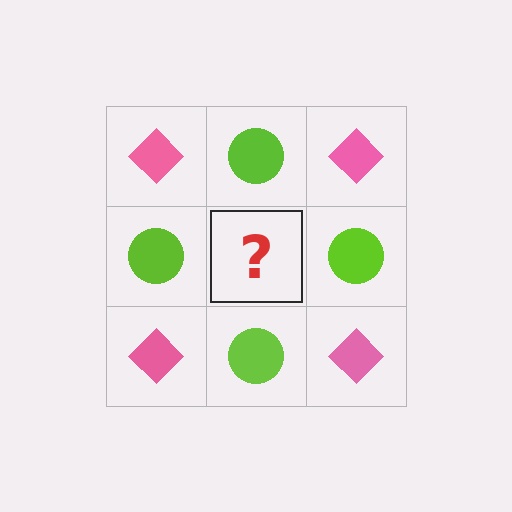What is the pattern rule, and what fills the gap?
The rule is that it alternates pink diamond and lime circle in a checkerboard pattern. The gap should be filled with a pink diamond.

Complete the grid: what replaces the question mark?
The question mark should be replaced with a pink diamond.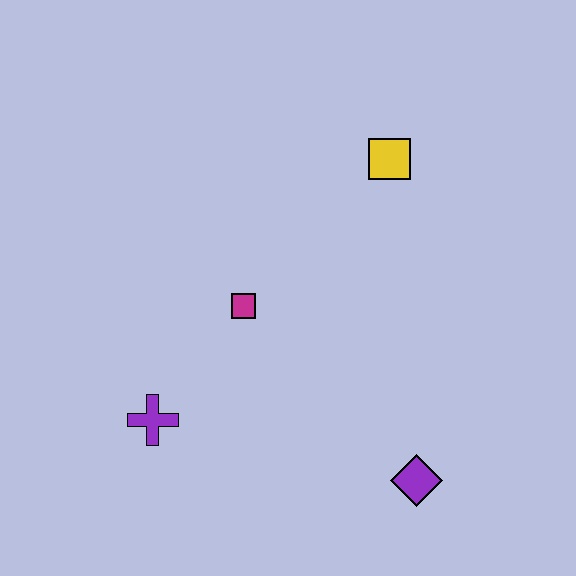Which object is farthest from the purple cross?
The yellow square is farthest from the purple cross.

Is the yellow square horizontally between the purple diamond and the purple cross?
Yes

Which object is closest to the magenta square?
The purple cross is closest to the magenta square.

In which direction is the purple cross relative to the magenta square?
The purple cross is below the magenta square.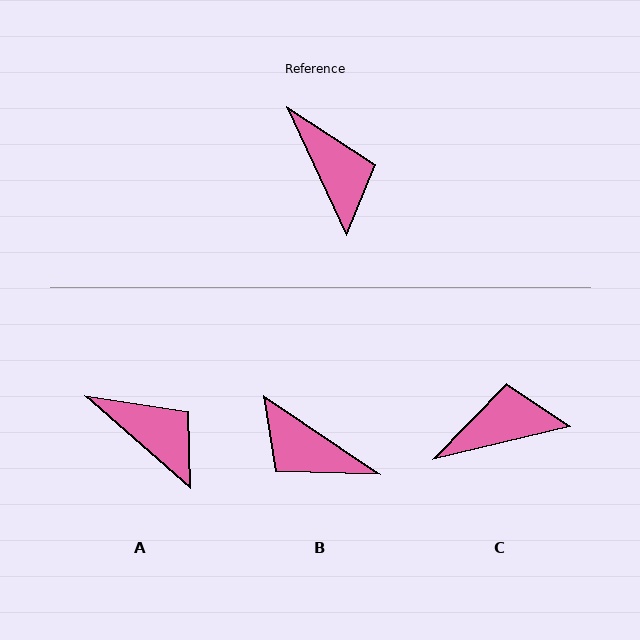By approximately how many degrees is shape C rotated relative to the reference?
Approximately 79 degrees counter-clockwise.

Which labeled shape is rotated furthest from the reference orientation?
B, about 149 degrees away.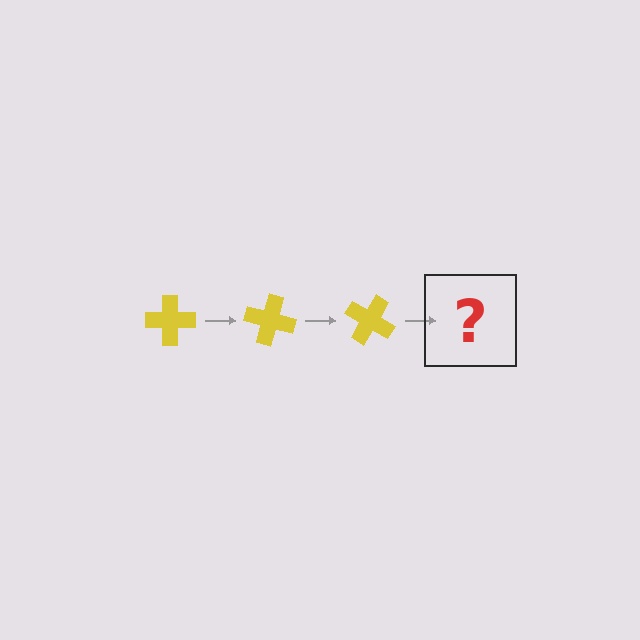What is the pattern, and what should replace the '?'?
The pattern is that the cross rotates 15 degrees each step. The '?' should be a yellow cross rotated 45 degrees.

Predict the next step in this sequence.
The next step is a yellow cross rotated 45 degrees.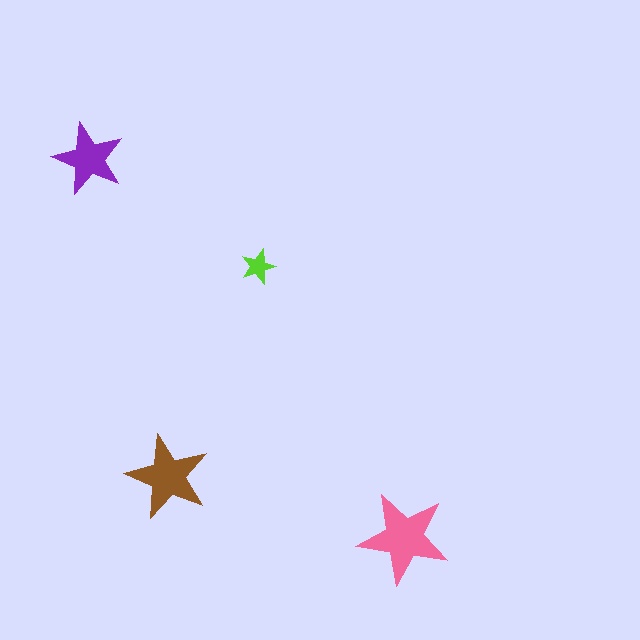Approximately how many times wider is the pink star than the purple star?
About 1.5 times wider.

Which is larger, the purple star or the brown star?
The brown one.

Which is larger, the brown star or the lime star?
The brown one.